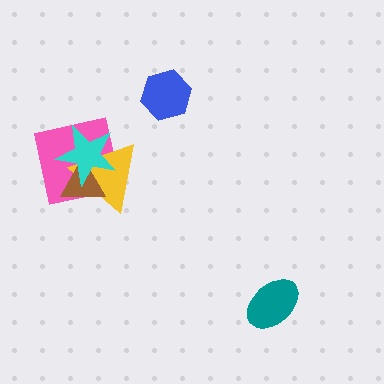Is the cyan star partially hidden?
No, no other shape covers it.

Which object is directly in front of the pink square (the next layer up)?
The yellow triangle is directly in front of the pink square.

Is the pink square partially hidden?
Yes, it is partially covered by another shape.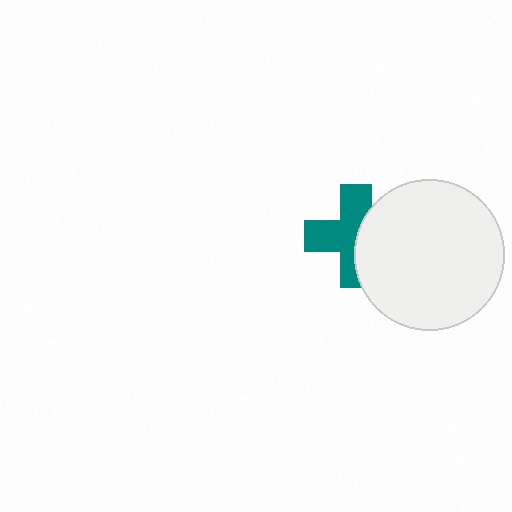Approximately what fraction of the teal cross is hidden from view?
Roughly 40% of the teal cross is hidden behind the white circle.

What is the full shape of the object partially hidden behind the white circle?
The partially hidden object is a teal cross.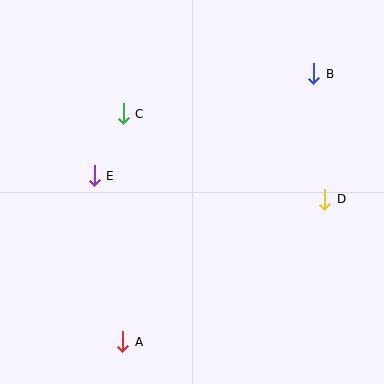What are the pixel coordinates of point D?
Point D is at (325, 199).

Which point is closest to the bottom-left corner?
Point A is closest to the bottom-left corner.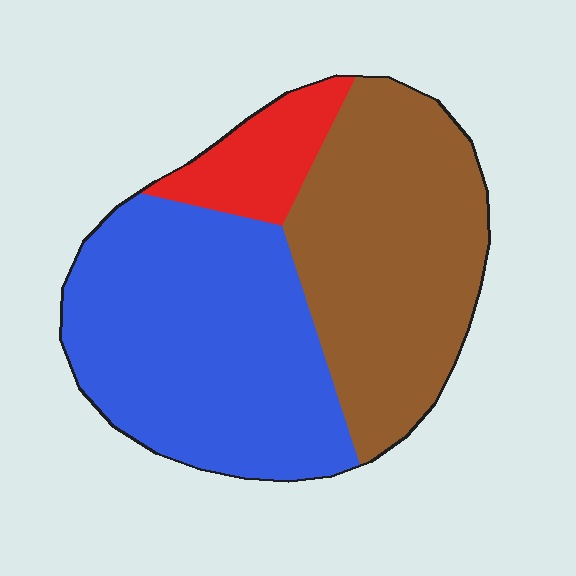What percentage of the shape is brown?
Brown takes up between a quarter and a half of the shape.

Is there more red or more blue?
Blue.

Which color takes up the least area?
Red, at roughly 10%.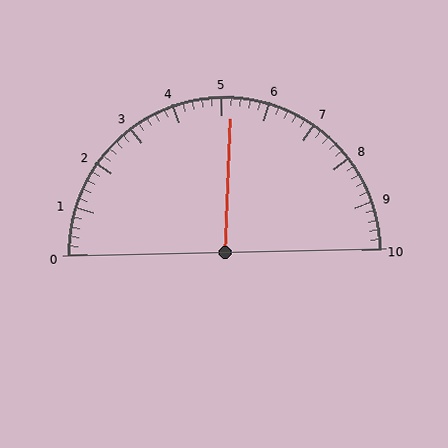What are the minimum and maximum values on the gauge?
The gauge ranges from 0 to 10.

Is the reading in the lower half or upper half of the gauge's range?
The reading is in the upper half of the range (0 to 10).